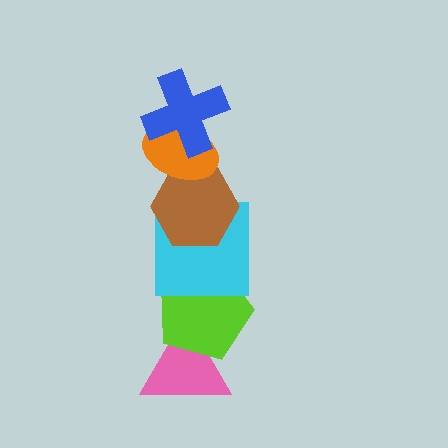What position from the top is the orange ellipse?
The orange ellipse is 2nd from the top.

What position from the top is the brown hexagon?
The brown hexagon is 3rd from the top.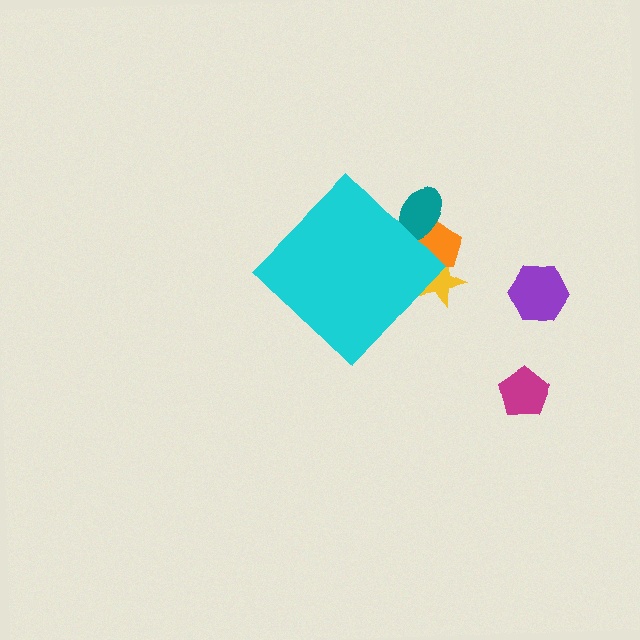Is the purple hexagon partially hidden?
No, the purple hexagon is fully visible.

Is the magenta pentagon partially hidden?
No, the magenta pentagon is fully visible.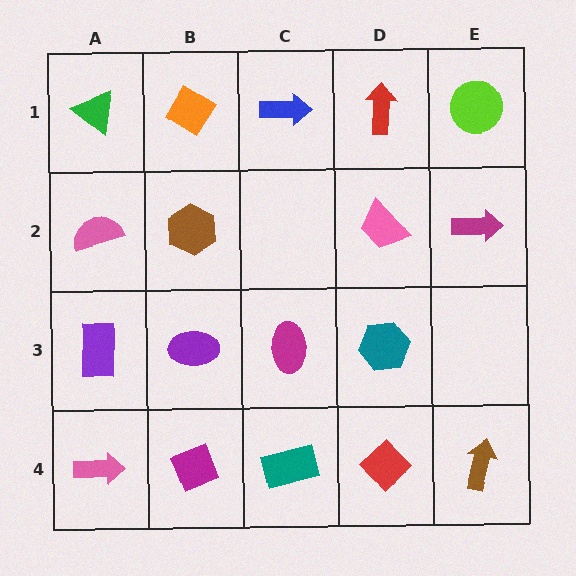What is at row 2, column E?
A magenta arrow.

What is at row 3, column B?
A purple ellipse.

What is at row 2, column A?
A pink semicircle.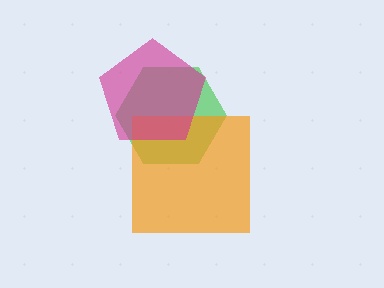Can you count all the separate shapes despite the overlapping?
Yes, there are 3 separate shapes.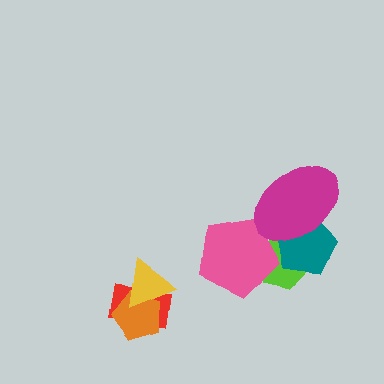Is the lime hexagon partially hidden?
Yes, it is partially covered by another shape.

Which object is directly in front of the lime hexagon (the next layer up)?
The teal pentagon is directly in front of the lime hexagon.